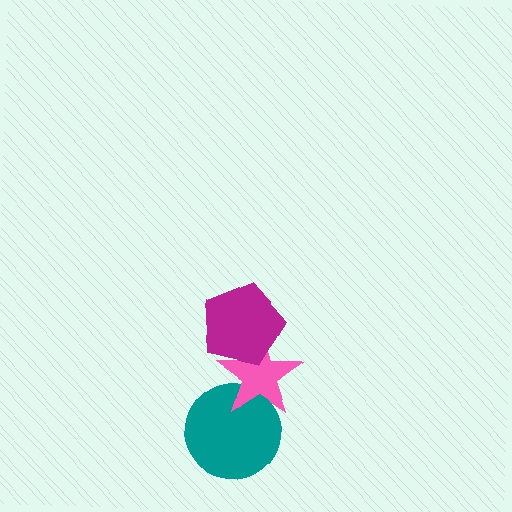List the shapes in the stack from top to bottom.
From top to bottom: the magenta pentagon, the pink star, the teal circle.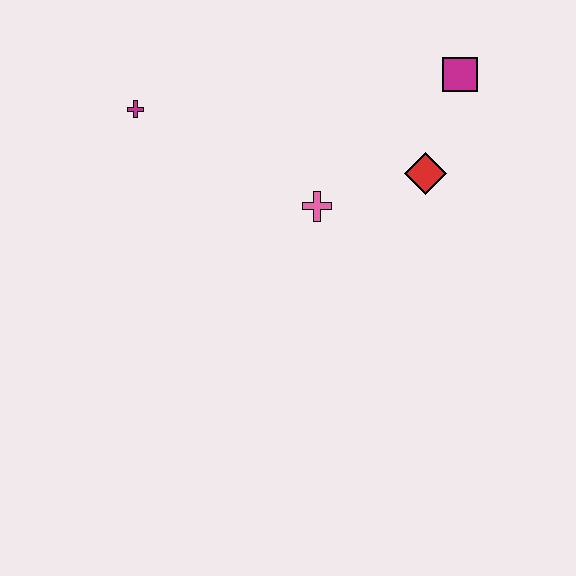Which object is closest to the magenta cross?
The pink cross is closest to the magenta cross.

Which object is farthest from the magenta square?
The magenta cross is farthest from the magenta square.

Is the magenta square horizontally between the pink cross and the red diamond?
No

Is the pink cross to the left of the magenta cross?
No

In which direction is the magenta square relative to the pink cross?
The magenta square is to the right of the pink cross.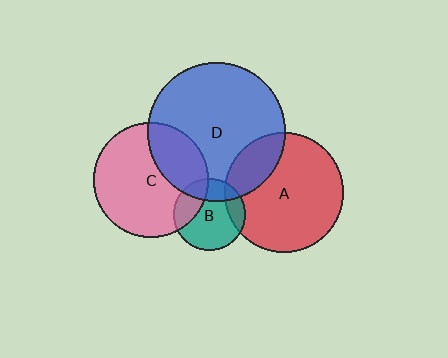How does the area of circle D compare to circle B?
Approximately 3.7 times.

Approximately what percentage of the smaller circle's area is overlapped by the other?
Approximately 20%.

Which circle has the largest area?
Circle D (blue).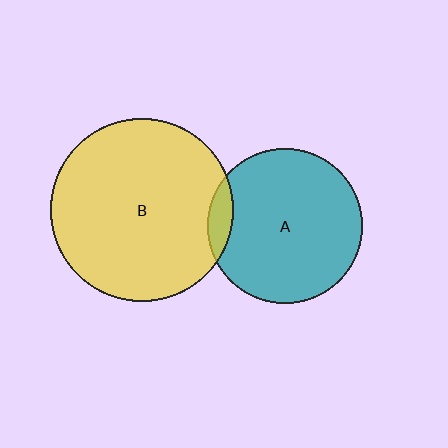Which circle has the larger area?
Circle B (yellow).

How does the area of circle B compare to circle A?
Approximately 1.4 times.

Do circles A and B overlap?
Yes.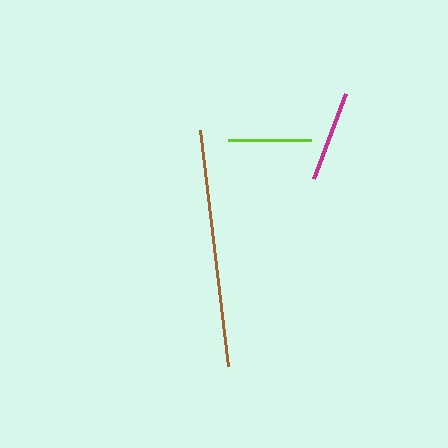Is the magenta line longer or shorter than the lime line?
The magenta line is longer than the lime line.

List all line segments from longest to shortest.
From longest to shortest: brown, magenta, lime.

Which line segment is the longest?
The brown line is the longest at approximately 238 pixels.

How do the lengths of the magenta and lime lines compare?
The magenta and lime lines are approximately the same length.